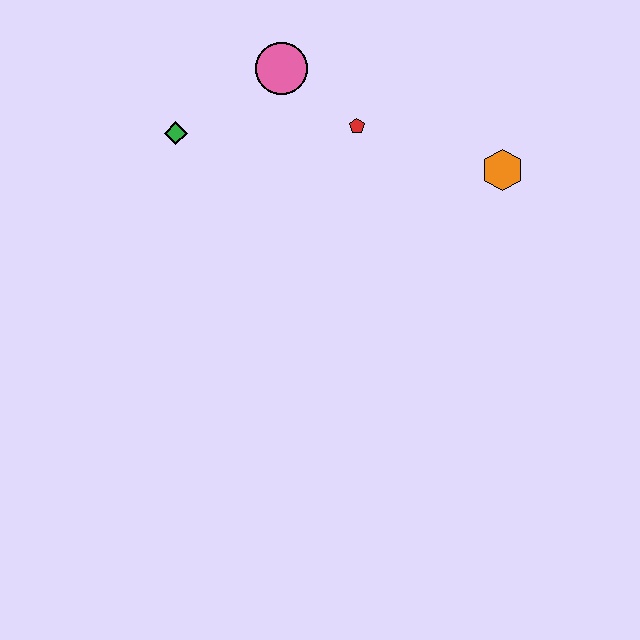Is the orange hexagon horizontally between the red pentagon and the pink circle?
No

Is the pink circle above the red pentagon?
Yes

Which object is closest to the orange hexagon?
The red pentagon is closest to the orange hexagon.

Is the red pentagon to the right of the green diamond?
Yes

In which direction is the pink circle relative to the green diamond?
The pink circle is to the right of the green diamond.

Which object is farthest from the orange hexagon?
The green diamond is farthest from the orange hexagon.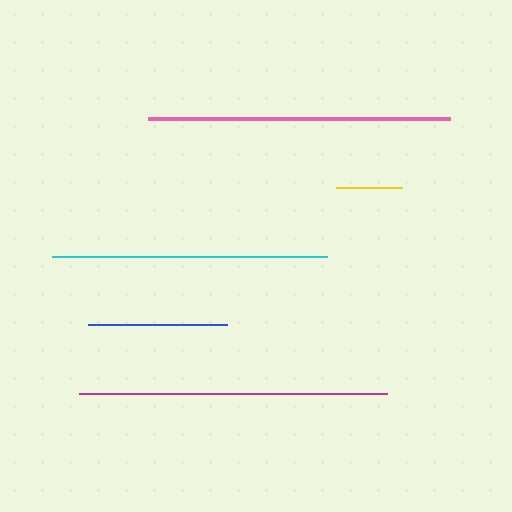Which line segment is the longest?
The magenta line is the longest at approximately 308 pixels.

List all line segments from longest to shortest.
From longest to shortest: magenta, pink, cyan, blue, yellow.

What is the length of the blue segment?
The blue segment is approximately 140 pixels long.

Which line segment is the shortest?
The yellow line is the shortest at approximately 66 pixels.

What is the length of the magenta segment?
The magenta segment is approximately 308 pixels long.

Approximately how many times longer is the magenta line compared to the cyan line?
The magenta line is approximately 1.1 times the length of the cyan line.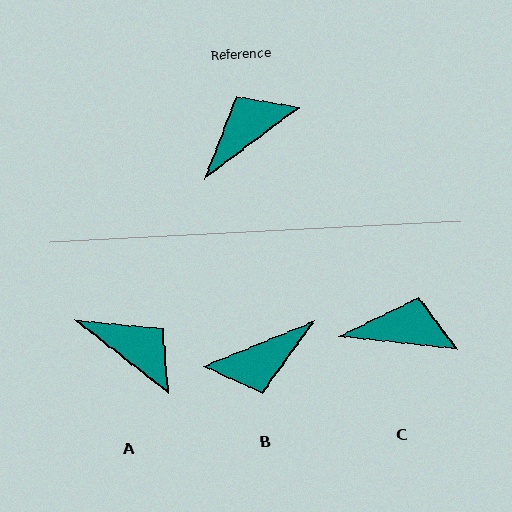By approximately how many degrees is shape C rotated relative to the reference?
Approximately 43 degrees clockwise.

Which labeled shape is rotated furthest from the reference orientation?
B, about 165 degrees away.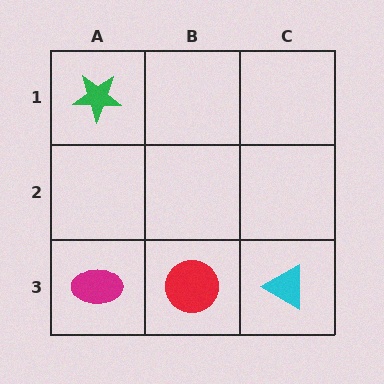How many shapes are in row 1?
1 shape.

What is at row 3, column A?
A magenta ellipse.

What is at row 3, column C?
A cyan triangle.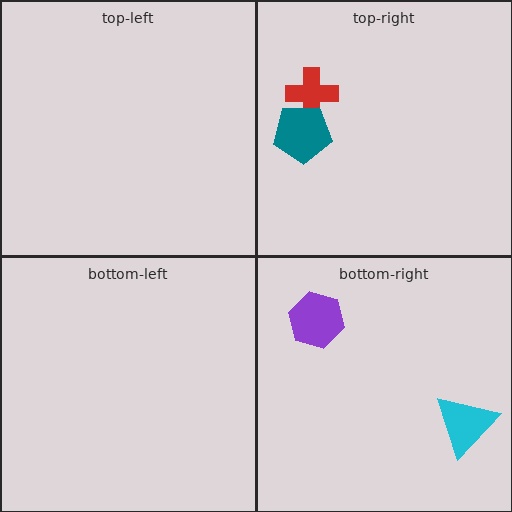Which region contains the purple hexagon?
The bottom-right region.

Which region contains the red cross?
The top-right region.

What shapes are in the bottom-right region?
The cyan triangle, the purple hexagon.